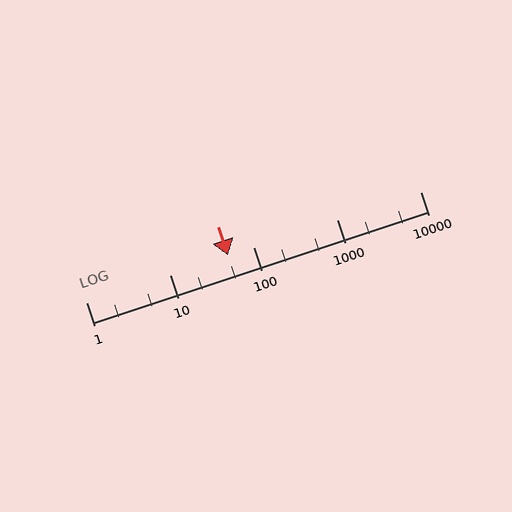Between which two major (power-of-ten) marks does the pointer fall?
The pointer is between 10 and 100.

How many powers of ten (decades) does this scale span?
The scale spans 4 decades, from 1 to 10000.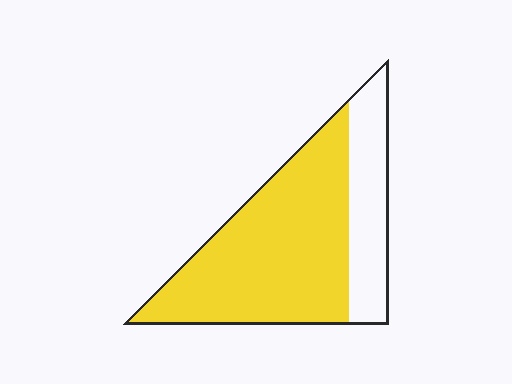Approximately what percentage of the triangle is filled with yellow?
Approximately 70%.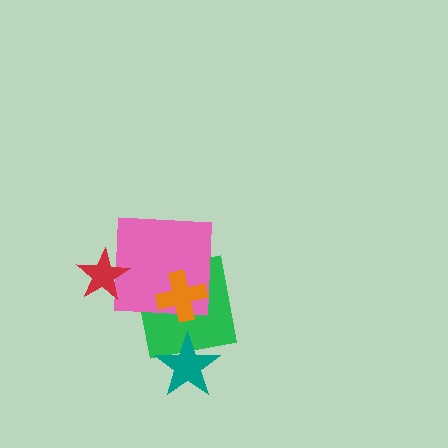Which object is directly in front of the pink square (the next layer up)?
The orange cross is directly in front of the pink square.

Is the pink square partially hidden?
Yes, it is partially covered by another shape.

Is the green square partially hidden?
Yes, it is partially covered by another shape.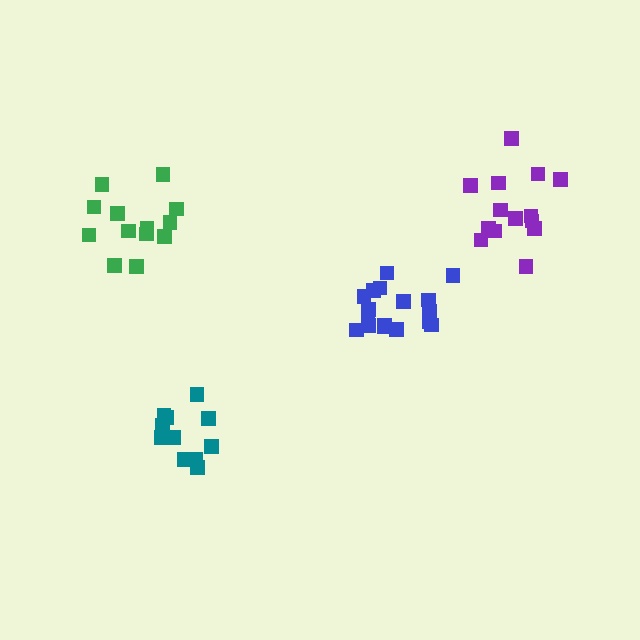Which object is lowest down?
The teal cluster is bottommost.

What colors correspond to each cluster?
The clusters are colored: teal, green, purple, blue.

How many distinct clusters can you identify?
There are 4 distinct clusters.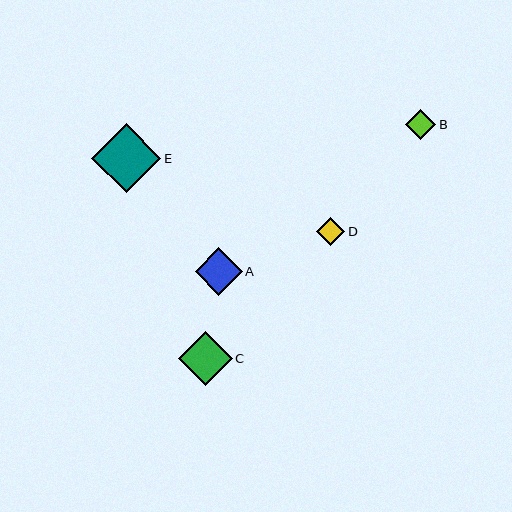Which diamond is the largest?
Diamond E is the largest with a size of approximately 69 pixels.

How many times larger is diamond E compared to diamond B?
Diamond E is approximately 2.3 times the size of diamond B.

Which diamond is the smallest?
Diamond D is the smallest with a size of approximately 28 pixels.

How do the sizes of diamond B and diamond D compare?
Diamond B and diamond D are approximately the same size.